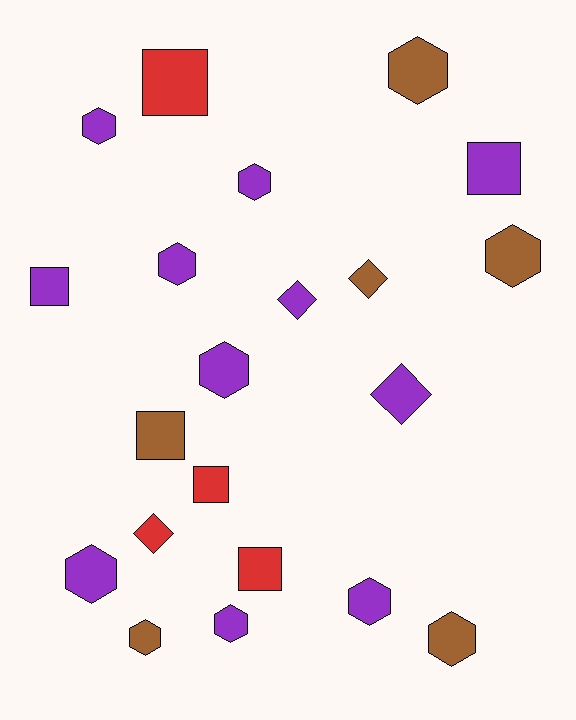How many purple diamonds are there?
There are 2 purple diamonds.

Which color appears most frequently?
Purple, with 11 objects.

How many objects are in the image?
There are 21 objects.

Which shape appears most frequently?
Hexagon, with 11 objects.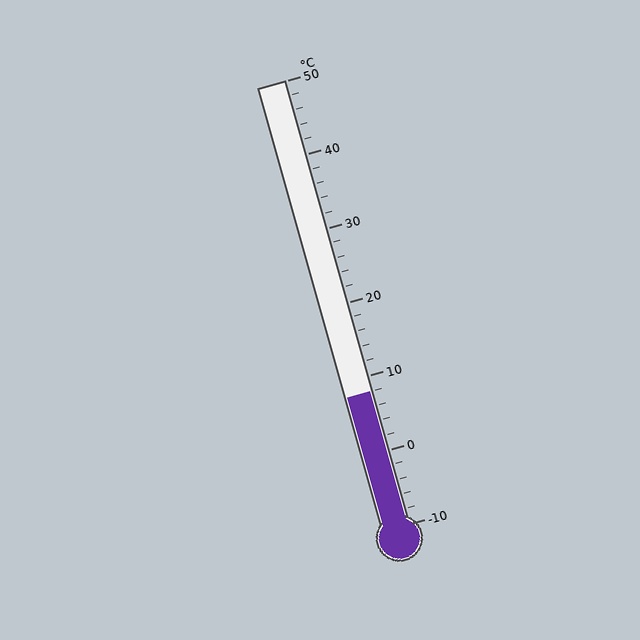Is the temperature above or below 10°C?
The temperature is below 10°C.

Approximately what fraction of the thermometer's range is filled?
The thermometer is filled to approximately 30% of its range.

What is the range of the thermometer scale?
The thermometer scale ranges from -10°C to 50°C.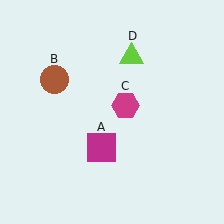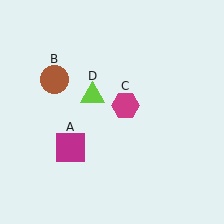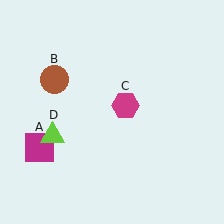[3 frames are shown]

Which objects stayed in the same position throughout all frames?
Brown circle (object B) and magenta hexagon (object C) remained stationary.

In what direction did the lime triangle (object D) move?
The lime triangle (object D) moved down and to the left.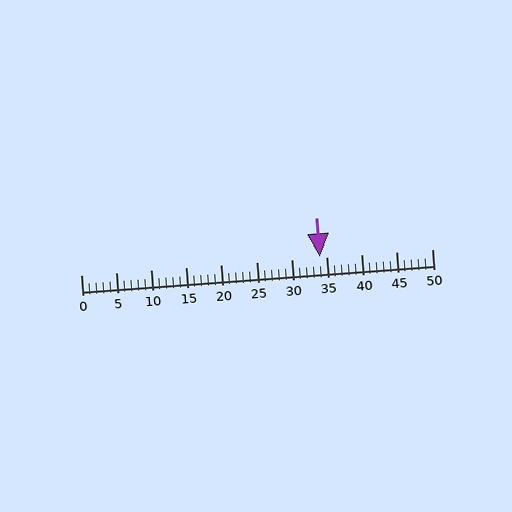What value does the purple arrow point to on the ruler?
The purple arrow points to approximately 34.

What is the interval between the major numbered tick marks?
The major tick marks are spaced 5 units apart.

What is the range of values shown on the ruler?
The ruler shows values from 0 to 50.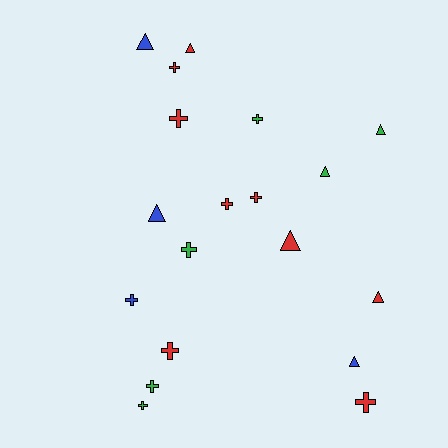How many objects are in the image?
There are 19 objects.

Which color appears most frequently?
Red, with 9 objects.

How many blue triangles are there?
There are 3 blue triangles.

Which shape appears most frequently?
Cross, with 11 objects.